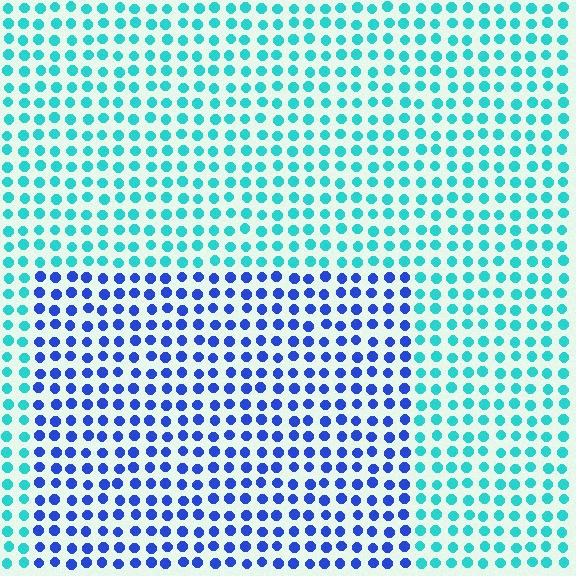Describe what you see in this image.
The image is filled with small cyan elements in a uniform arrangement. A rectangle-shaped region is visible where the elements are tinted to a slightly different hue, forming a subtle color boundary.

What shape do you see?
I see a rectangle.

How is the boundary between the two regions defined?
The boundary is defined purely by a slight shift in hue (about 52 degrees). Spacing, size, and orientation are identical on both sides.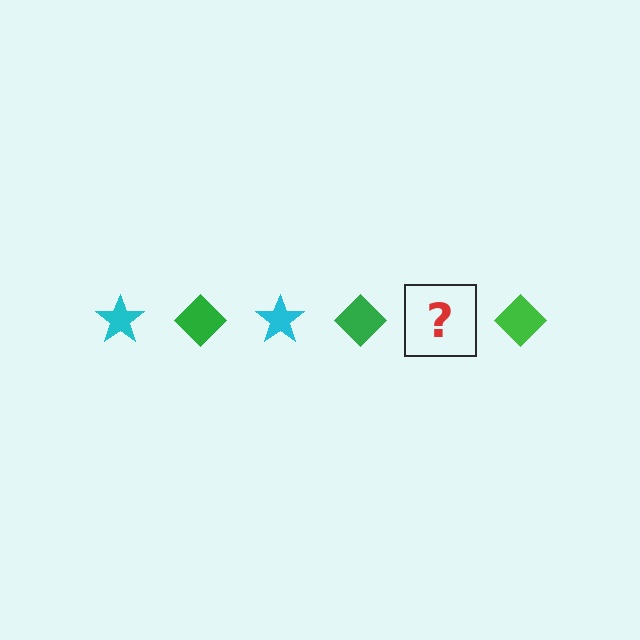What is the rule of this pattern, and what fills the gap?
The rule is that the pattern alternates between cyan star and green diamond. The gap should be filled with a cyan star.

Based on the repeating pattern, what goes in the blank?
The blank should be a cyan star.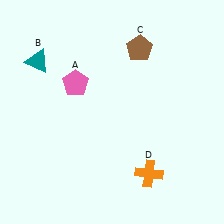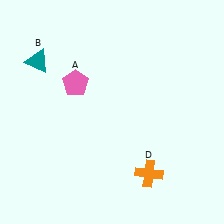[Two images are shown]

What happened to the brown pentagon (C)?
The brown pentagon (C) was removed in Image 2. It was in the top-right area of Image 1.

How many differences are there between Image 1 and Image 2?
There is 1 difference between the two images.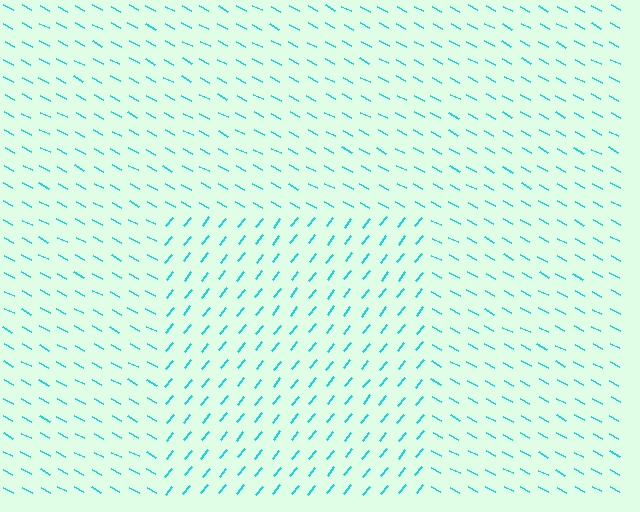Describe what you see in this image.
The image is filled with small cyan line segments. A rectangle region in the image has lines oriented differently from the surrounding lines, creating a visible texture boundary.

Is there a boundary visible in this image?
Yes, there is a texture boundary formed by a change in line orientation.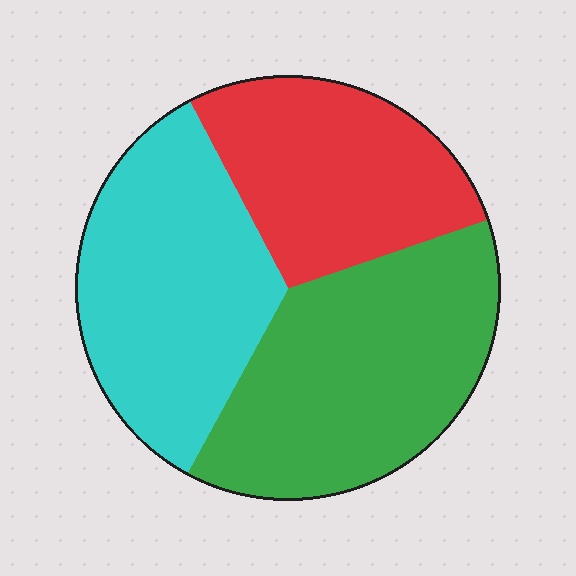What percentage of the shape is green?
Green covers roughly 40% of the shape.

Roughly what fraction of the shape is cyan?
Cyan takes up about one third (1/3) of the shape.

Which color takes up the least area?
Red, at roughly 25%.